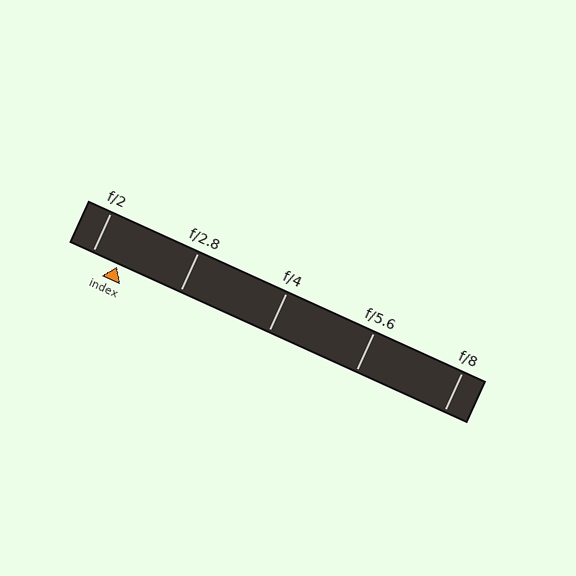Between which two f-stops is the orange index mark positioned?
The index mark is between f/2 and f/2.8.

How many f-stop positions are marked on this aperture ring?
There are 5 f-stop positions marked.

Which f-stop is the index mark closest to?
The index mark is closest to f/2.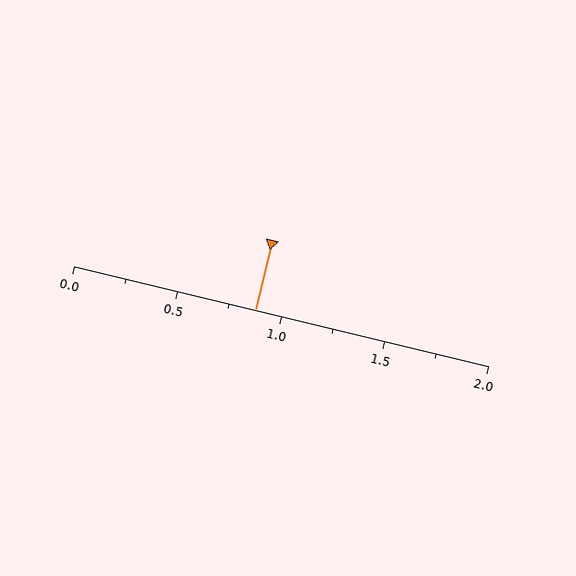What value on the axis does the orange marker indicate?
The marker indicates approximately 0.88.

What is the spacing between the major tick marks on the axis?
The major ticks are spaced 0.5 apart.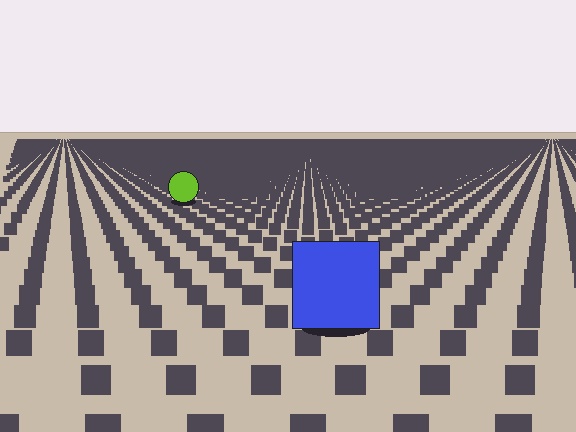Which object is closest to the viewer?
The blue square is closest. The texture marks near it are larger and more spread out.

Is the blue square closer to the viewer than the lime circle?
Yes. The blue square is closer — you can tell from the texture gradient: the ground texture is coarser near it.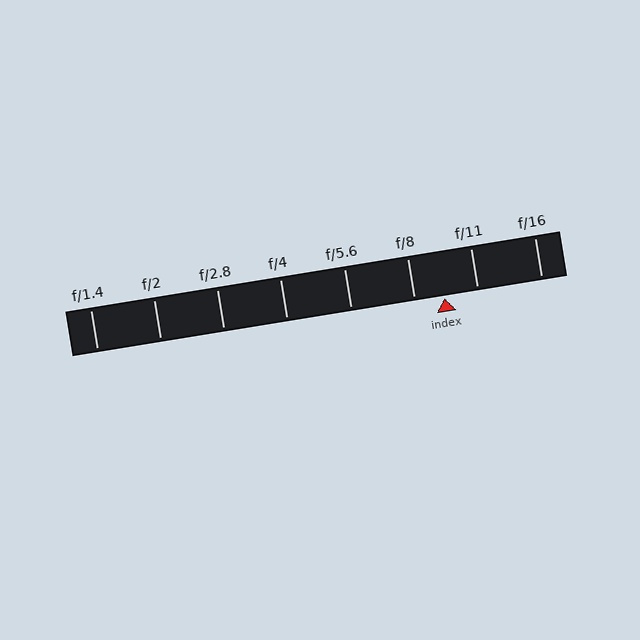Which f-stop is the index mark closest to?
The index mark is closest to f/8.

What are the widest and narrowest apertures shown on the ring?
The widest aperture shown is f/1.4 and the narrowest is f/16.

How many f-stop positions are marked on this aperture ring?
There are 8 f-stop positions marked.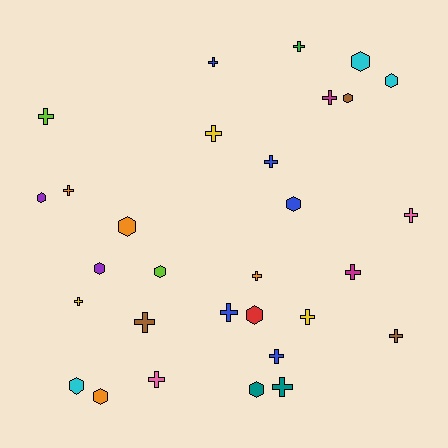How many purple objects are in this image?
There are 2 purple objects.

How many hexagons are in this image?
There are 12 hexagons.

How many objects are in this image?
There are 30 objects.